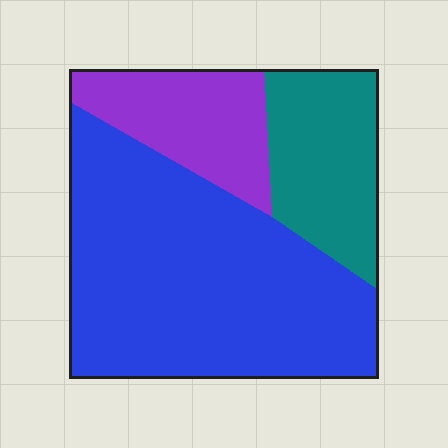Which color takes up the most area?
Blue, at roughly 60%.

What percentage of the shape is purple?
Purple covers 18% of the shape.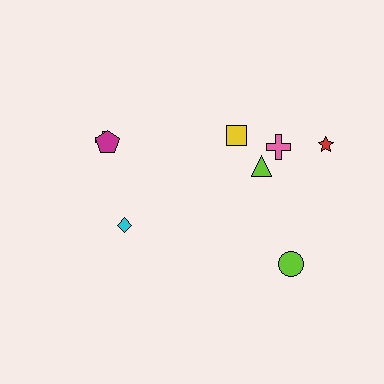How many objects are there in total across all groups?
There are 8 objects.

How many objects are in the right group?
There are 5 objects.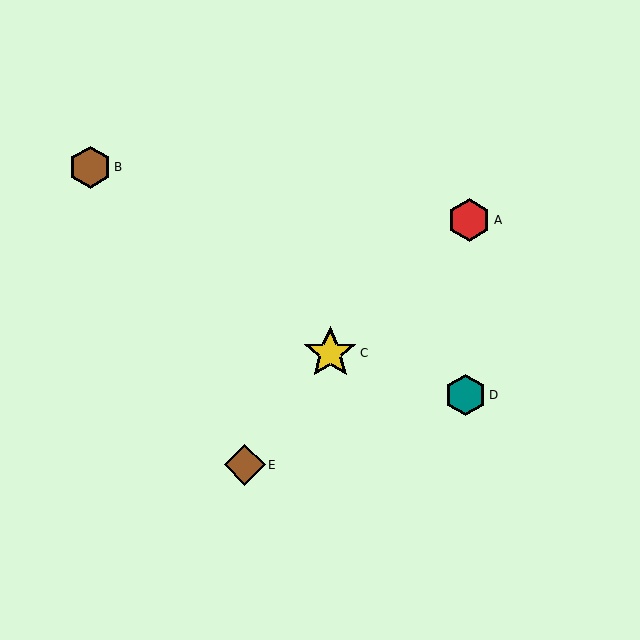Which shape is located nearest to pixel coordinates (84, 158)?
The brown hexagon (labeled B) at (90, 167) is nearest to that location.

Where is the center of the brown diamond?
The center of the brown diamond is at (245, 465).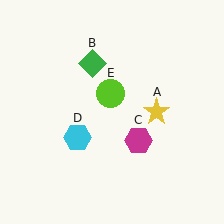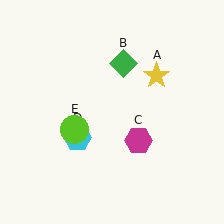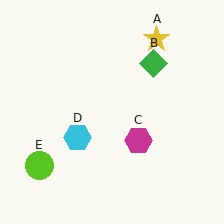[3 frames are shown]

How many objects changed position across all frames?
3 objects changed position: yellow star (object A), green diamond (object B), lime circle (object E).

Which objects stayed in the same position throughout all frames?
Magenta hexagon (object C) and cyan hexagon (object D) remained stationary.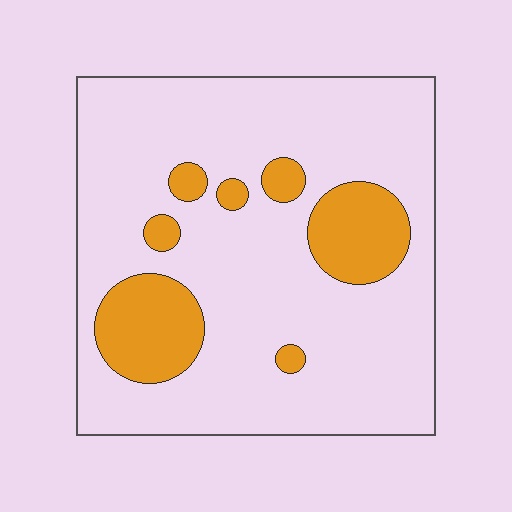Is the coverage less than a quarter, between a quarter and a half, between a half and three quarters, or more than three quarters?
Less than a quarter.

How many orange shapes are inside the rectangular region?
7.